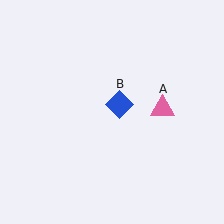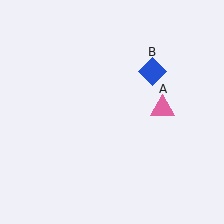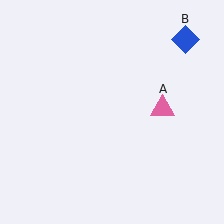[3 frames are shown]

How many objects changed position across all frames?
1 object changed position: blue diamond (object B).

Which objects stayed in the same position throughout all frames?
Pink triangle (object A) remained stationary.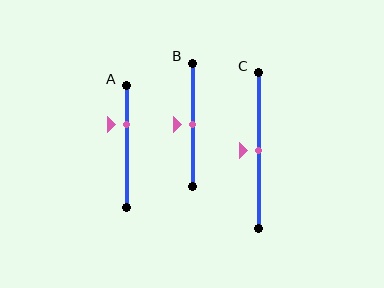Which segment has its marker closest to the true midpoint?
Segment B has its marker closest to the true midpoint.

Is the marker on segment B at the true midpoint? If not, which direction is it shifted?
Yes, the marker on segment B is at the true midpoint.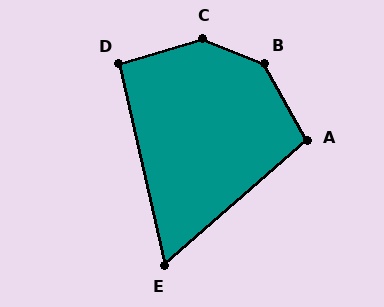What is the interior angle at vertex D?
Approximately 94 degrees (approximately right).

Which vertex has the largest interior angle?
C, at approximately 141 degrees.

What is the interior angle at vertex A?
Approximately 102 degrees (obtuse).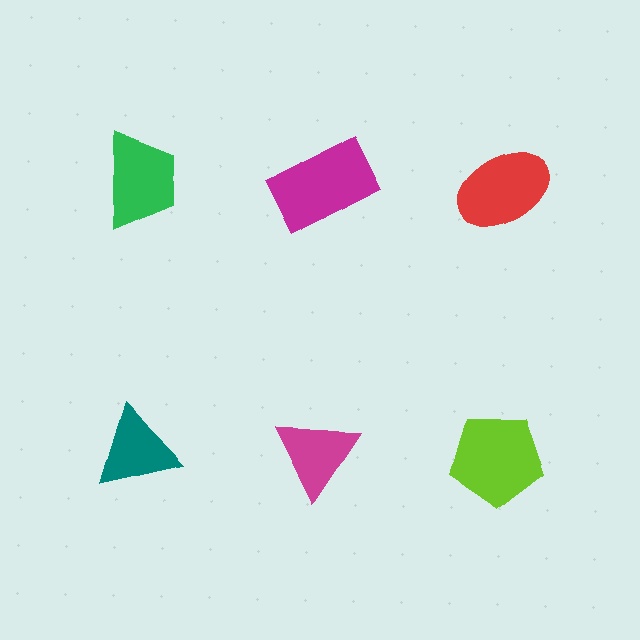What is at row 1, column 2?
A magenta rectangle.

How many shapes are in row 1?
3 shapes.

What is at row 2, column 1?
A teal triangle.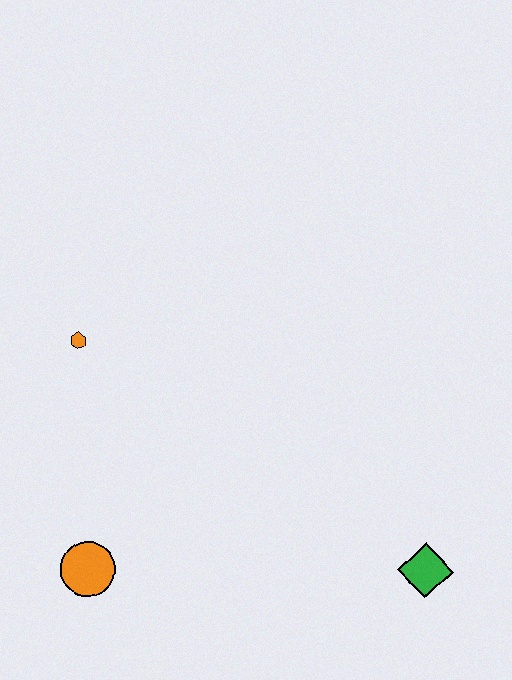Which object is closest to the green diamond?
The orange circle is closest to the green diamond.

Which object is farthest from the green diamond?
The orange hexagon is farthest from the green diamond.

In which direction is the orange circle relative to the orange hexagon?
The orange circle is below the orange hexagon.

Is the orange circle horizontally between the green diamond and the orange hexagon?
Yes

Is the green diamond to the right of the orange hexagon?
Yes